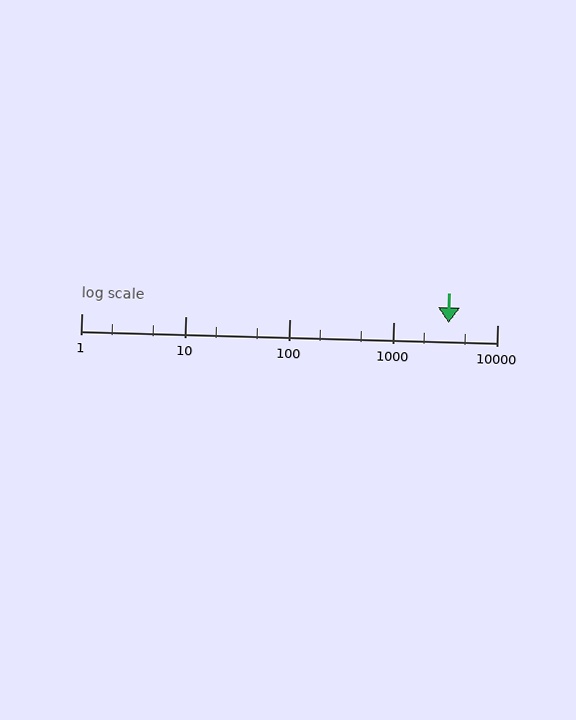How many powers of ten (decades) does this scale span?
The scale spans 4 decades, from 1 to 10000.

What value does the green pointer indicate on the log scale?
The pointer indicates approximately 3400.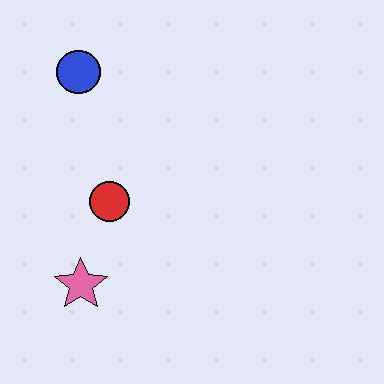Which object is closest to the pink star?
The red circle is closest to the pink star.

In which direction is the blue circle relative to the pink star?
The blue circle is above the pink star.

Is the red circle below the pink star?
No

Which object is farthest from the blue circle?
The pink star is farthest from the blue circle.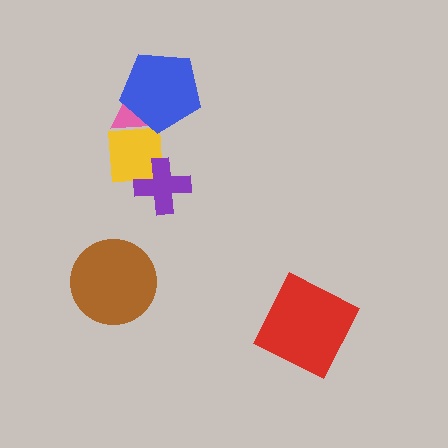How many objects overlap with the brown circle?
0 objects overlap with the brown circle.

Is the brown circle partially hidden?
No, no other shape covers it.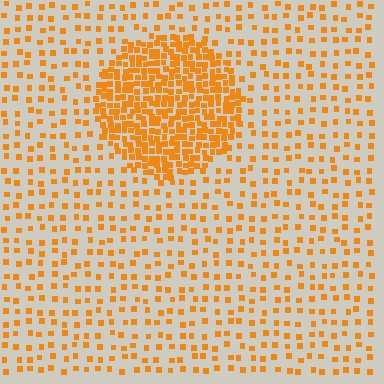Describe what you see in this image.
The image contains small orange elements arranged at two different densities. A circle-shaped region is visible where the elements are more densely packed than the surrounding area.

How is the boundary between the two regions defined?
The boundary is defined by a change in element density (approximately 3.0x ratio). All elements are the same color, size, and shape.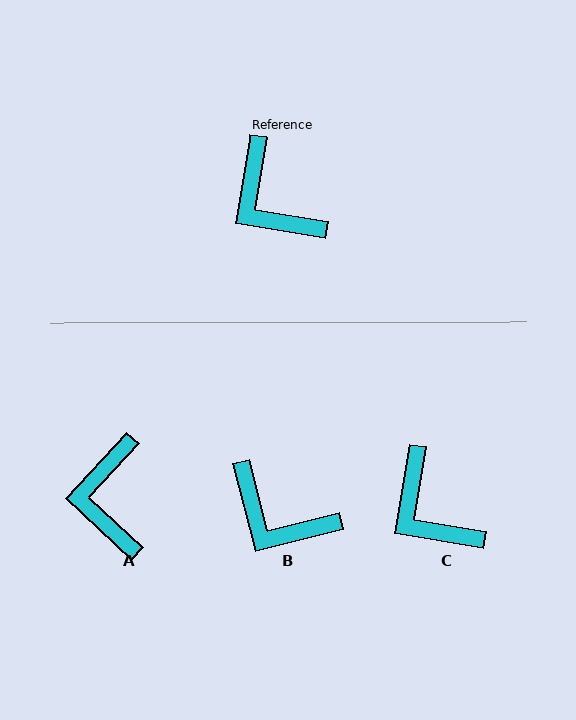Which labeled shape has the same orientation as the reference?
C.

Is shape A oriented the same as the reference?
No, it is off by about 33 degrees.